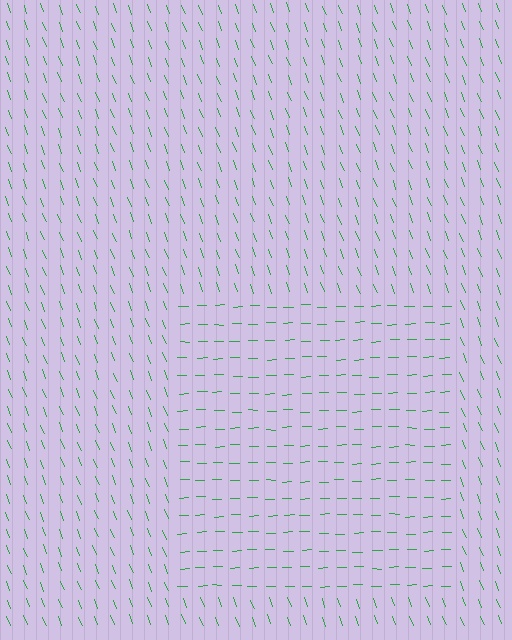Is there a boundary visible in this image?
Yes, there is a texture boundary formed by a change in line orientation.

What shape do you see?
I see a rectangle.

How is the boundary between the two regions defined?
The boundary is defined purely by a change in line orientation (approximately 70 degrees difference). All lines are the same color and thickness.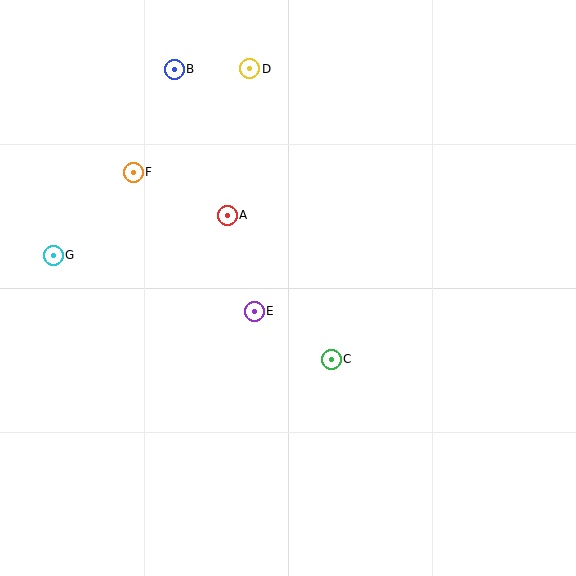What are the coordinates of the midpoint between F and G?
The midpoint between F and G is at (93, 214).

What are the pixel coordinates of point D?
Point D is at (250, 69).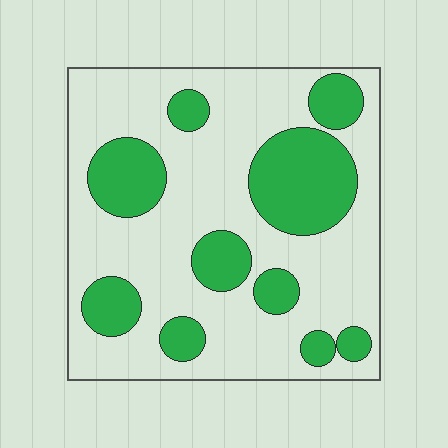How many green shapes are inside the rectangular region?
10.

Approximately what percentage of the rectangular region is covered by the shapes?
Approximately 30%.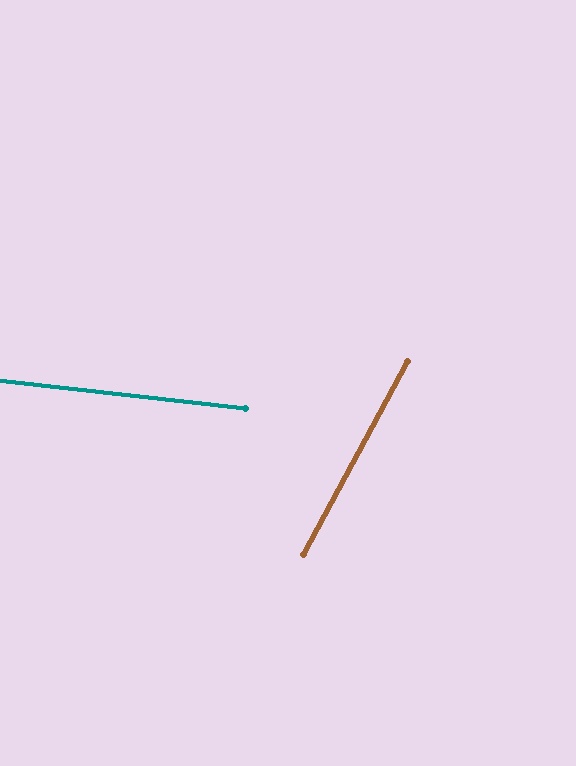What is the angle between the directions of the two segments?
Approximately 68 degrees.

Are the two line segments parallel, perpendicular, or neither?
Neither parallel nor perpendicular — they differ by about 68°.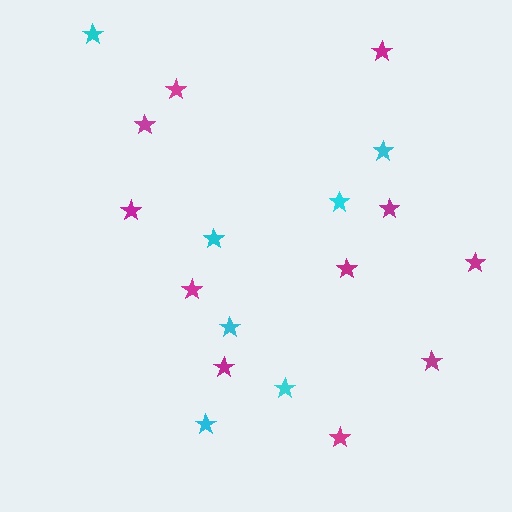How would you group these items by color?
There are 2 groups: one group of cyan stars (7) and one group of magenta stars (11).